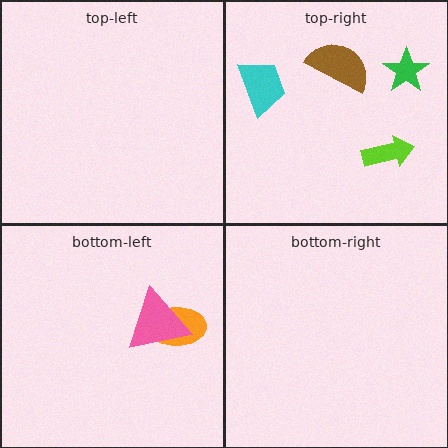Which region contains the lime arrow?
The top-right region.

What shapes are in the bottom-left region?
The orange ellipse, the pink triangle.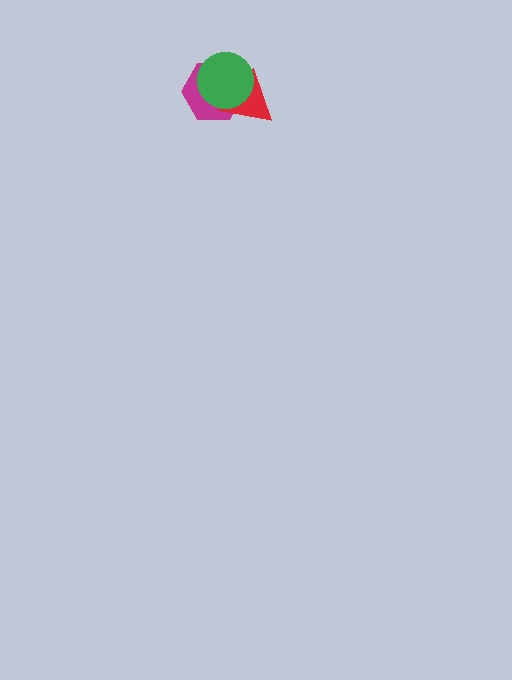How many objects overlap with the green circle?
2 objects overlap with the green circle.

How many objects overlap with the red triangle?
2 objects overlap with the red triangle.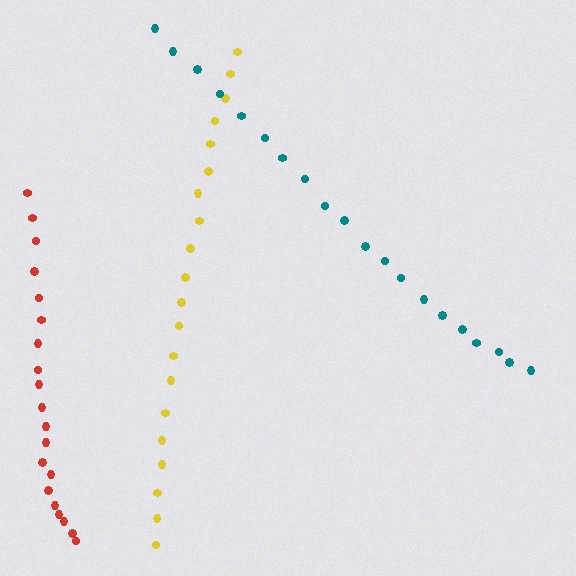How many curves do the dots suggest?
There are 3 distinct paths.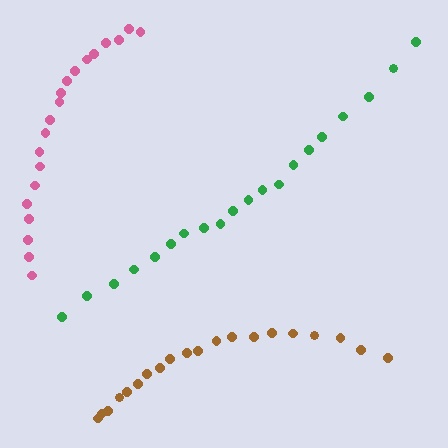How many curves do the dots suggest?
There are 3 distinct paths.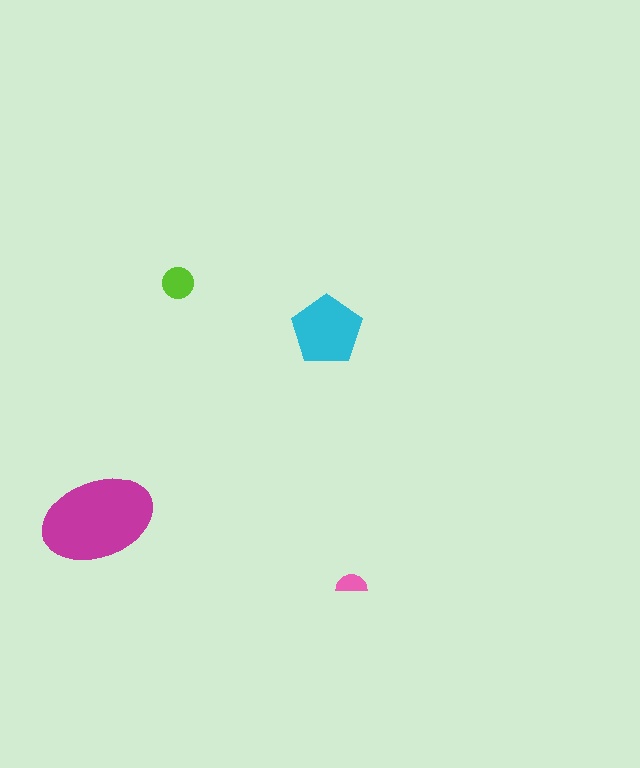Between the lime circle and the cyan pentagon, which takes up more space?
The cyan pentagon.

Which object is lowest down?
The pink semicircle is bottommost.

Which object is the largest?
The magenta ellipse.